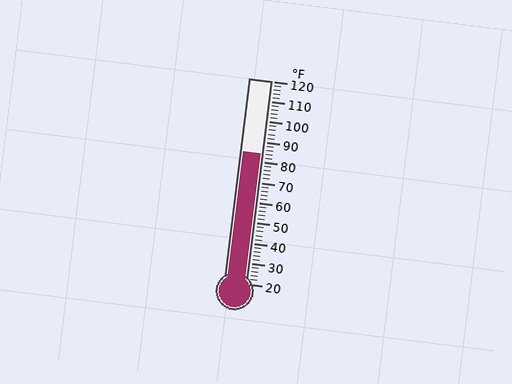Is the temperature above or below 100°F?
The temperature is below 100°F.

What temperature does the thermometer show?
The thermometer shows approximately 84°F.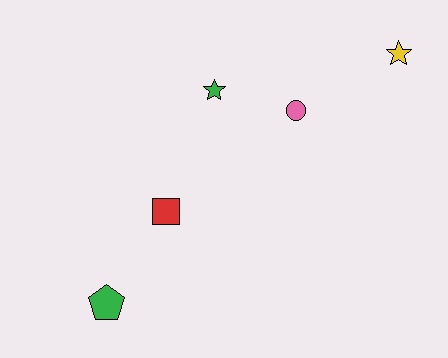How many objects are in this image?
There are 5 objects.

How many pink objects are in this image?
There is 1 pink object.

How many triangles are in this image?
There are no triangles.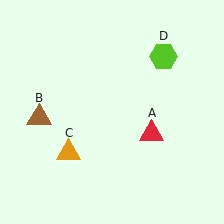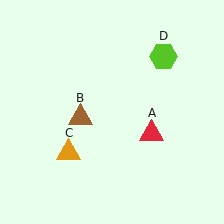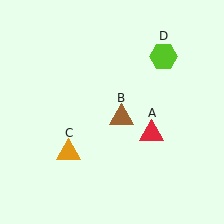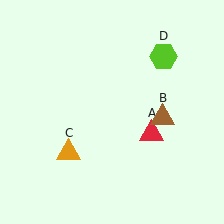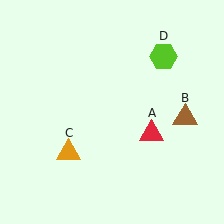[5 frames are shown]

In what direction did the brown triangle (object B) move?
The brown triangle (object B) moved right.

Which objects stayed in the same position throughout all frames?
Red triangle (object A) and orange triangle (object C) and lime hexagon (object D) remained stationary.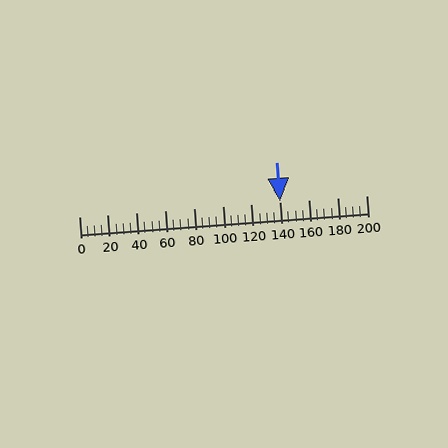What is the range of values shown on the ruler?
The ruler shows values from 0 to 200.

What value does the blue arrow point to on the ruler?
The blue arrow points to approximately 140.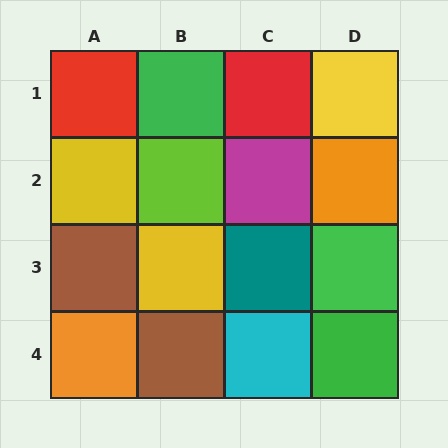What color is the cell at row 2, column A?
Yellow.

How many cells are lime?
1 cell is lime.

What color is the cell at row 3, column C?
Teal.